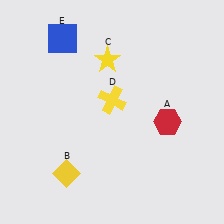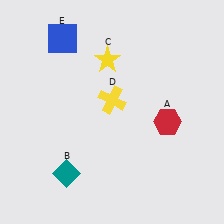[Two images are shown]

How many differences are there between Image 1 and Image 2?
There is 1 difference between the two images.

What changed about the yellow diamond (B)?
In Image 1, B is yellow. In Image 2, it changed to teal.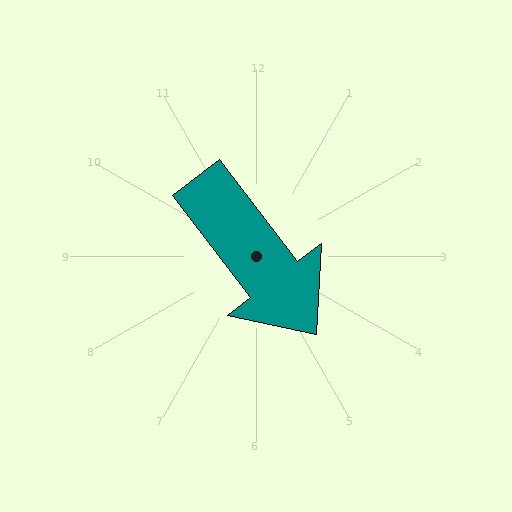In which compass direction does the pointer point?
Southeast.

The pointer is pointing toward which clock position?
Roughly 5 o'clock.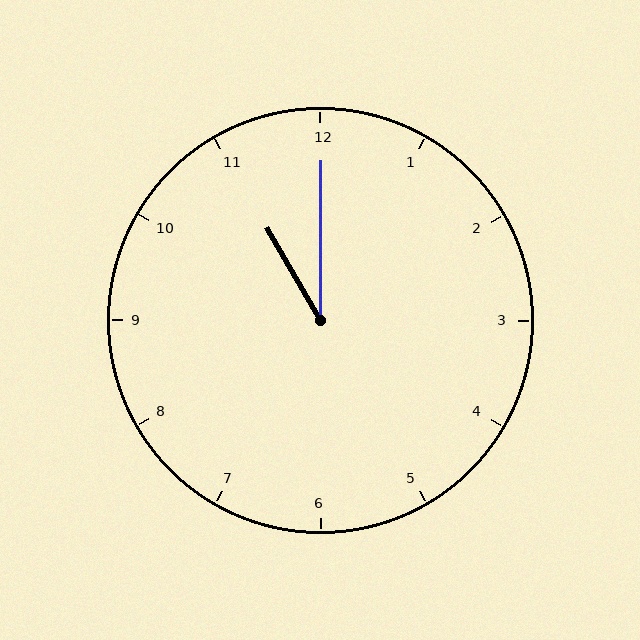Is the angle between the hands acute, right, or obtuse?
It is acute.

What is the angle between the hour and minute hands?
Approximately 30 degrees.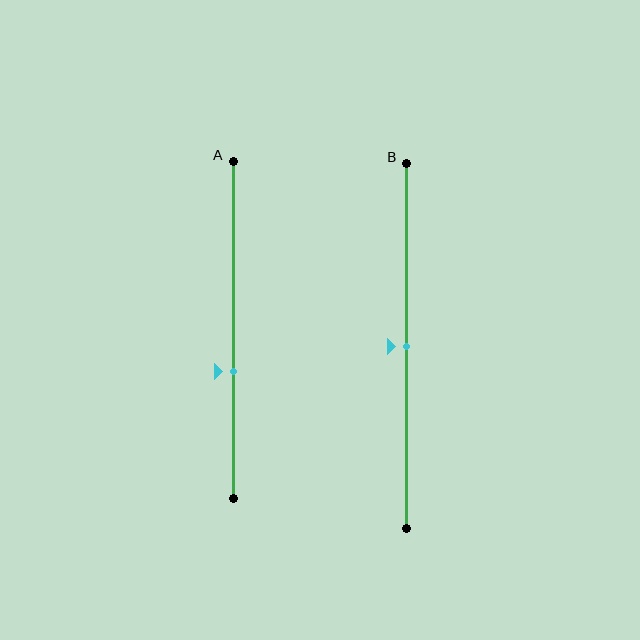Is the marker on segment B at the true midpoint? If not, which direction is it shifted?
Yes, the marker on segment B is at the true midpoint.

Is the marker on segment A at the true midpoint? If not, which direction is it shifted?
No, the marker on segment A is shifted downward by about 12% of the segment length.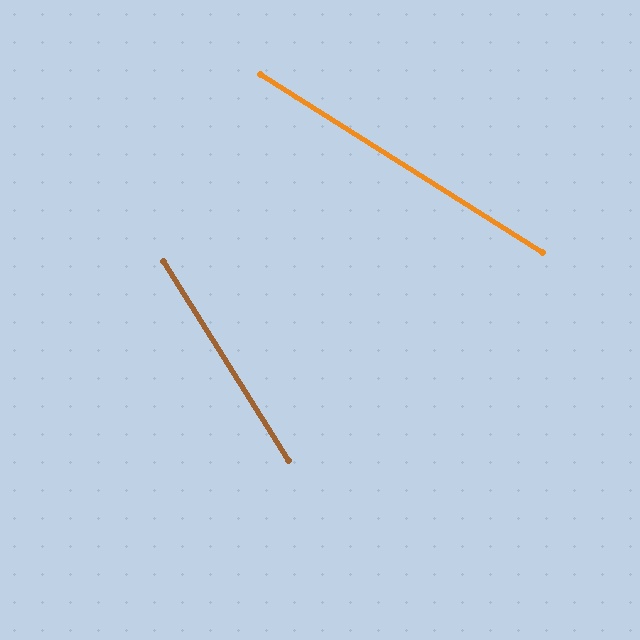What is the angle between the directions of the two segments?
Approximately 26 degrees.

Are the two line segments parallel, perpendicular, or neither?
Neither parallel nor perpendicular — they differ by about 26°.